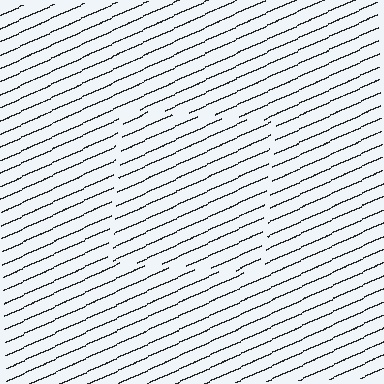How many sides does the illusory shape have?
4 sides — the line-ends trace a square.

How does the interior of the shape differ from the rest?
The interior of the shape contains the same grating, shifted by half a period — the contour is defined by the phase discontinuity where line-ends from the inner and outer gratings abut.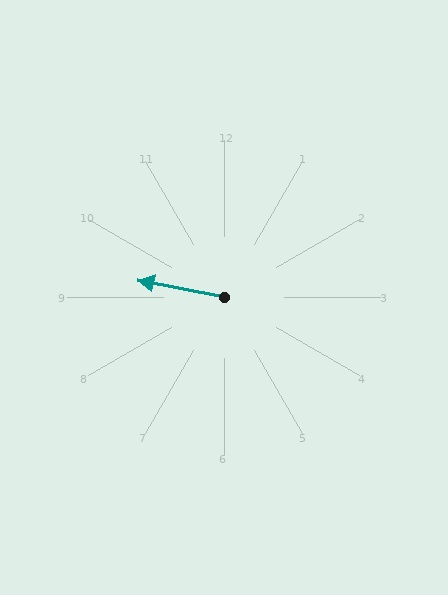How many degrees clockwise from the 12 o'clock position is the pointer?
Approximately 281 degrees.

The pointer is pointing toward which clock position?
Roughly 9 o'clock.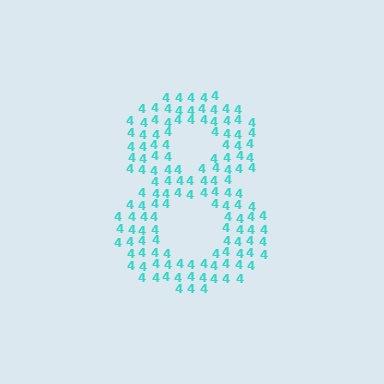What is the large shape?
The large shape is the digit 8.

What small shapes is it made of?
It is made of small digit 4's.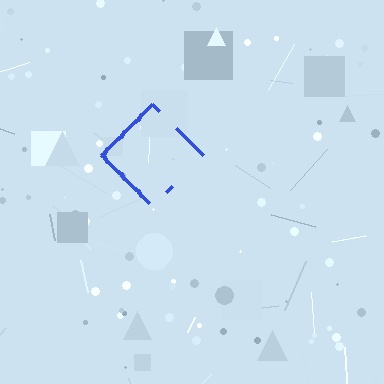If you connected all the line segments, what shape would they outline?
They would outline a diamond.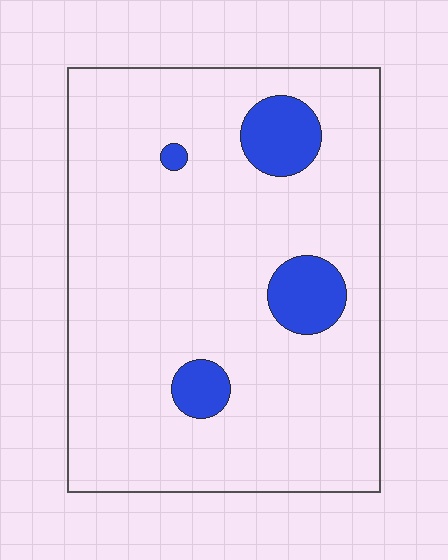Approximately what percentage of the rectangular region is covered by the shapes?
Approximately 10%.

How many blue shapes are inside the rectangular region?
4.